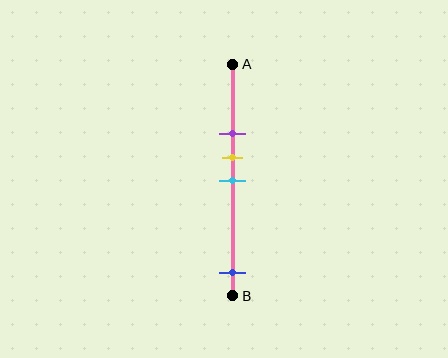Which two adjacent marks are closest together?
The yellow and cyan marks are the closest adjacent pair.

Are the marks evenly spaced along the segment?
No, the marks are not evenly spaced.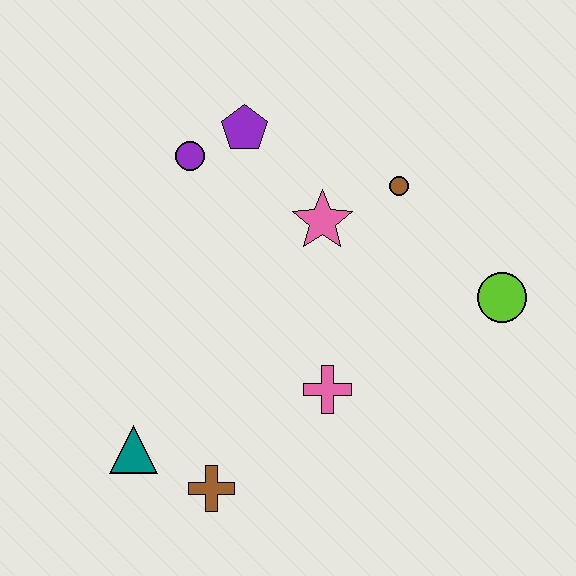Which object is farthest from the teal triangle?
The lime circle is farthest from the teal triangle.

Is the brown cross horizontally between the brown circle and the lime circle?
No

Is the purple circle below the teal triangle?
No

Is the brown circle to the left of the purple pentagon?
No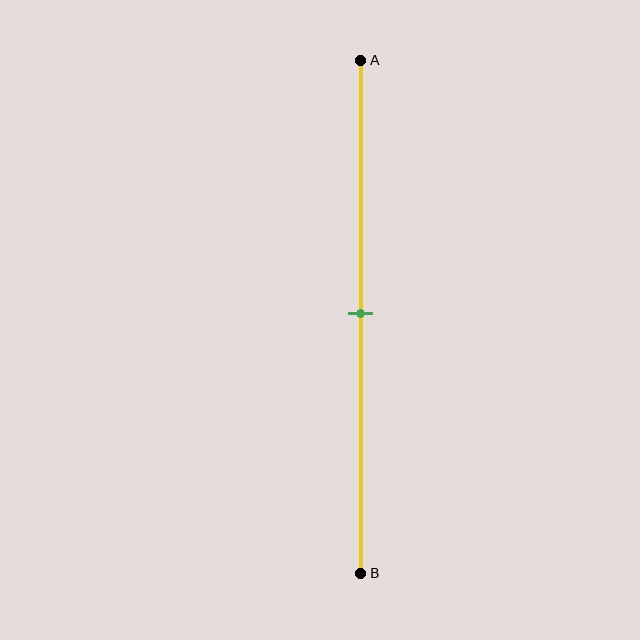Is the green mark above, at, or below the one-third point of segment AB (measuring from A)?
The green mark is below the one-third point of segment AB.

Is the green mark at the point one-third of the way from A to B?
No, the mark is at about 50% from A, not at the 33% one-third point.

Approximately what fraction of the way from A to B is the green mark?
The green mark is approximately 50% of the way from A to B.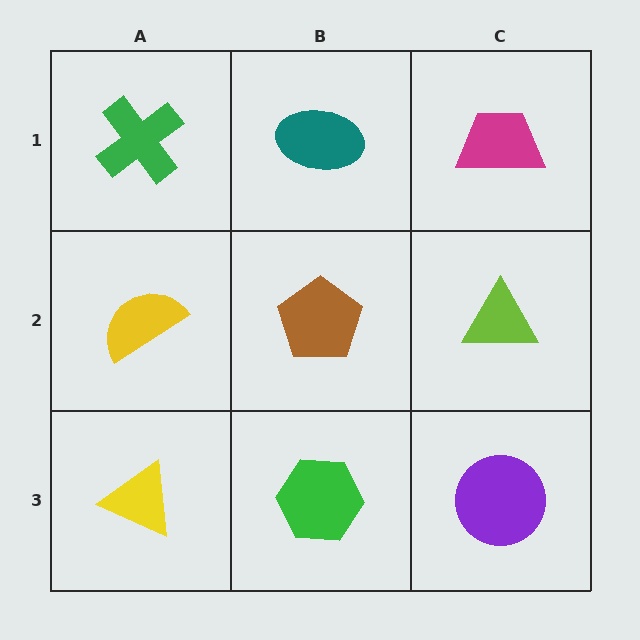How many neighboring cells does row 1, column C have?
2.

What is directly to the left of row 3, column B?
A yellow triangle.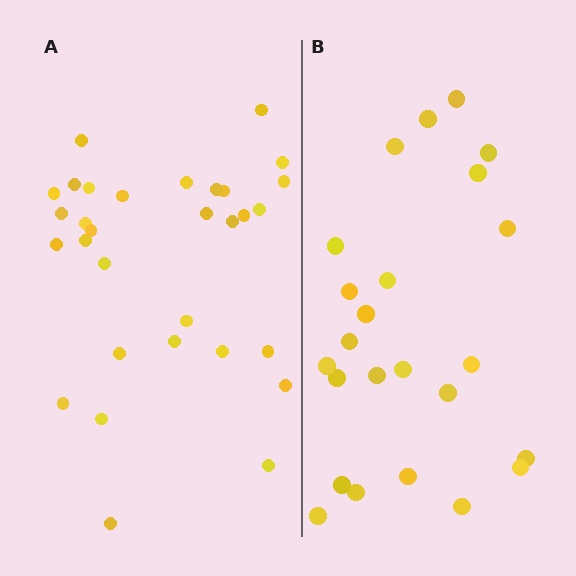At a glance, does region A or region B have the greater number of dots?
Region A (the left region) has more dots.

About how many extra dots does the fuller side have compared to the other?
Region A has roughly 8 or so more dots than region B.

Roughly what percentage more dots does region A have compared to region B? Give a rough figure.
About 30% more.